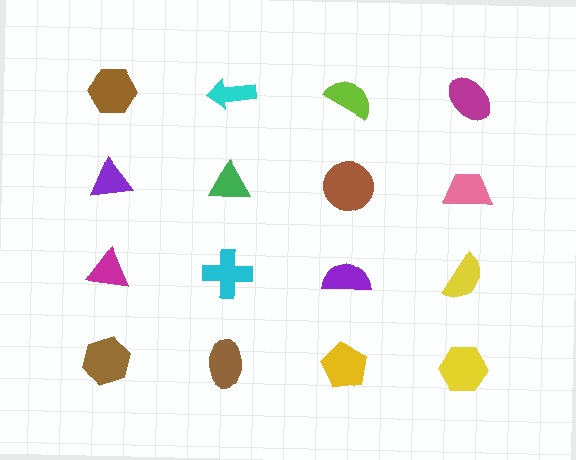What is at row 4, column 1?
A brown hexagon.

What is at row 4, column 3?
A yellow pentagon.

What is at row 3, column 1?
A magenta triangle.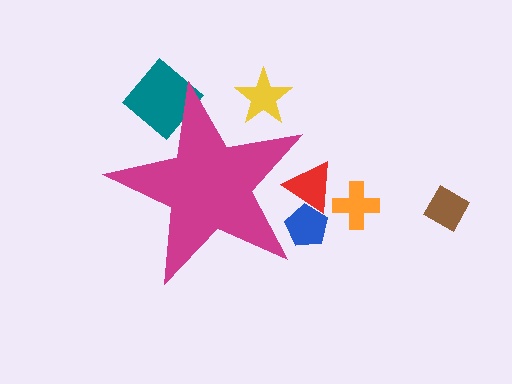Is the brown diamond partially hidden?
No, the brown diamond is fully visible.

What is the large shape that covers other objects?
A magenta star.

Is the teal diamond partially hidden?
Yes, the teal diamond is partially hidden behind the magenta star.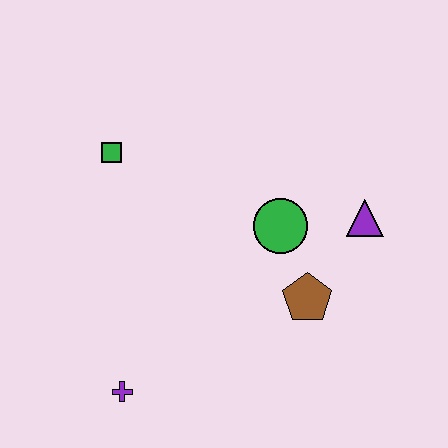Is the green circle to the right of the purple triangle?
No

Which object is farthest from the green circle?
The purple cross is farthest from the green circle.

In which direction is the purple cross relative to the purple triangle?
The purple cross is to the left of the purple triangle.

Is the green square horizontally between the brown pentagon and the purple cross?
No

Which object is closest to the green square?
The green circle is closest to the green square.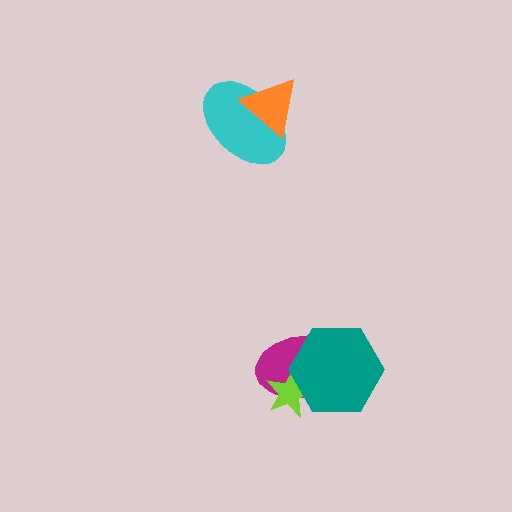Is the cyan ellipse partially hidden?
Yes, it is partially covered by another shape.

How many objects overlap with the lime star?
2 objects overlap with the lime star.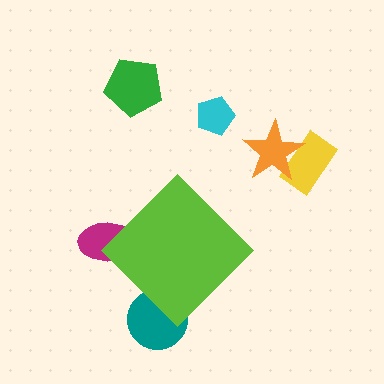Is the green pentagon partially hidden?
No, the green pentagon is fully visible.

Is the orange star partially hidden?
No, the orange star is fully visible.